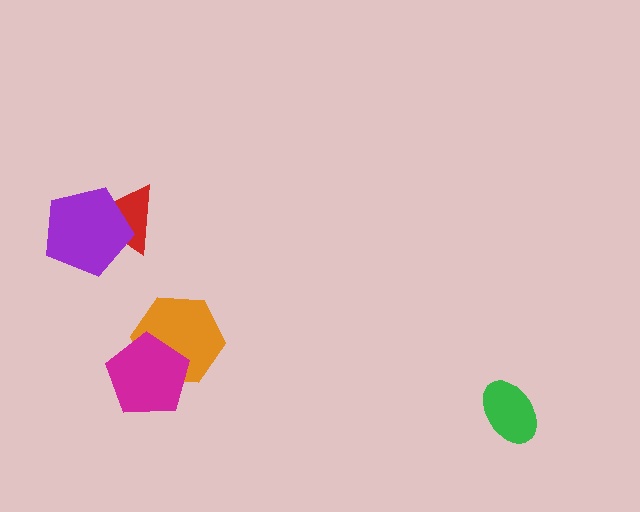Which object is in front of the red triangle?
The purple pentagon is in front of the red triangle.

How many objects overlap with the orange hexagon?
1 object overlaps with the orange hexagon.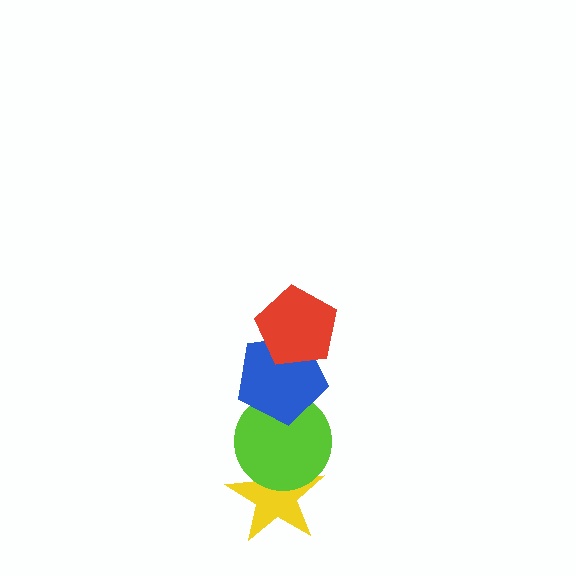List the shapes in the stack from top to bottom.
From top to bottom: the red pentagon, the blue pentagon, the lime circle, the yellow star.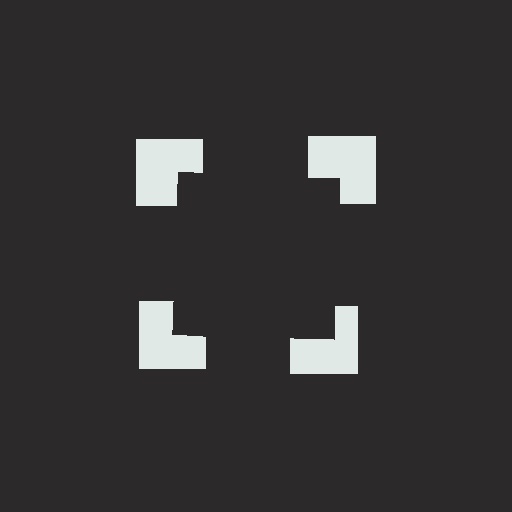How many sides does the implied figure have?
4 sides.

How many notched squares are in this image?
There are 4 — one at each vertex of the illusory square.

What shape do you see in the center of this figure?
An illusory square — its edges are inferred from the aligned wedge cuts in the notched squares, not physically drawn.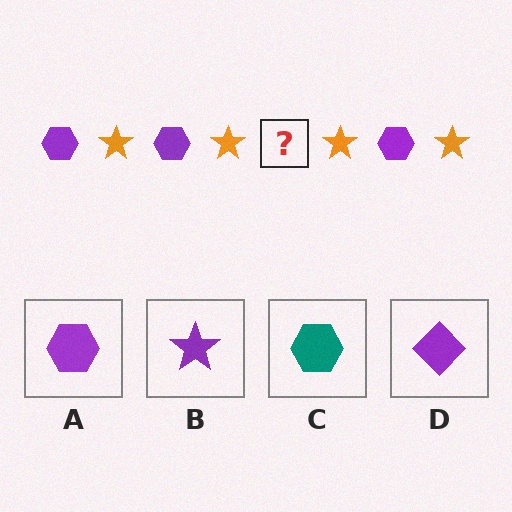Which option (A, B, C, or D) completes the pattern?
A.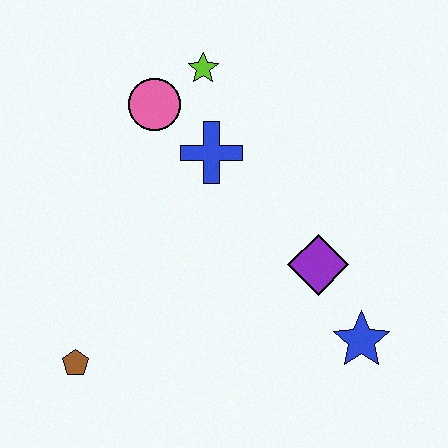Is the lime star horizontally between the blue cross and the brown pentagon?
Yes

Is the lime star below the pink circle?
No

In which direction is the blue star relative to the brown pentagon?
The blue star is to the right of the brown pentagon.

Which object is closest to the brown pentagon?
The blue cross is closest to the brown pentagon.